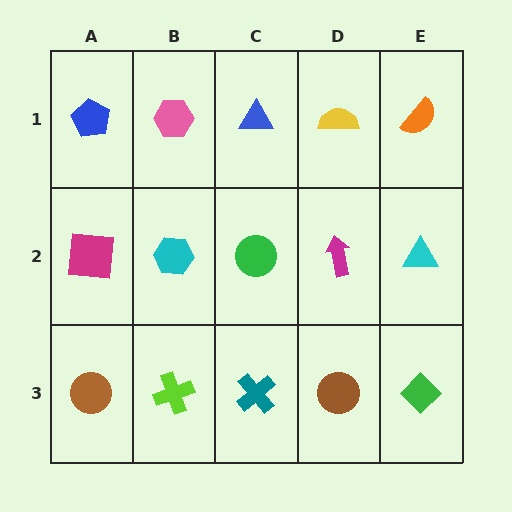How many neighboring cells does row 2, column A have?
3.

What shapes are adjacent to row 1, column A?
A magenta square (row 2, column A), a pink hexagon (row 1, column B).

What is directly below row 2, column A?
A brown circle.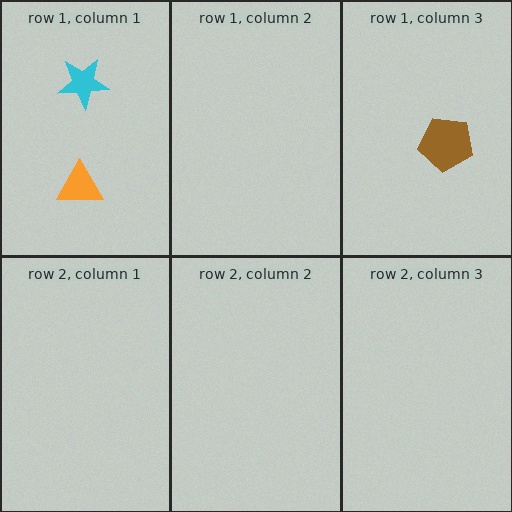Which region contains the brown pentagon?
The row 1, column 3 region.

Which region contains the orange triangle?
The row 1, column 1 region.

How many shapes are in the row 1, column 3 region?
1.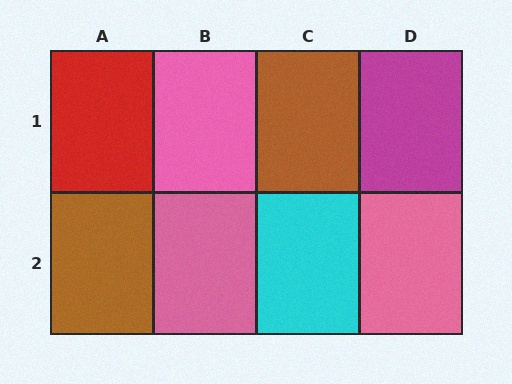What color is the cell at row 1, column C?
Brown.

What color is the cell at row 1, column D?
Magenta.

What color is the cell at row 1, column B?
Pink.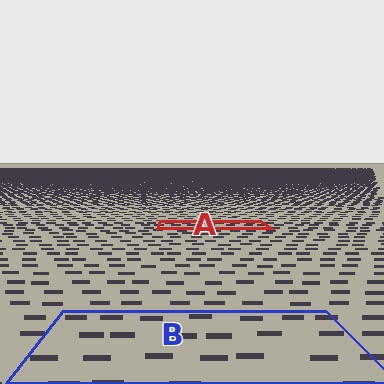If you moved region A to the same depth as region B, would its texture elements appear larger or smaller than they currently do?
They would appear larger. At a closer depth, the same texture elements are projected at a bigger on-screen size.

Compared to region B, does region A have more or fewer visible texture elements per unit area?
Region A has more texture elements per unit area — they are packed more densely because it is farther away.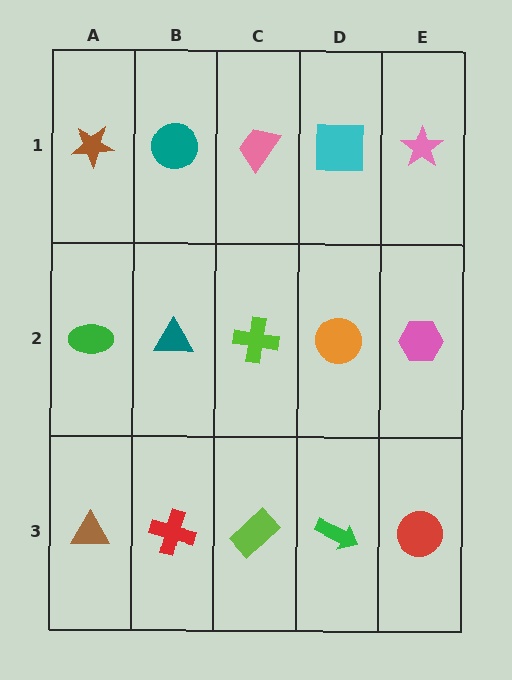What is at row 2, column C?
A lime cross.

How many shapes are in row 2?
5 shapes.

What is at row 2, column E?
A pink hexagon.